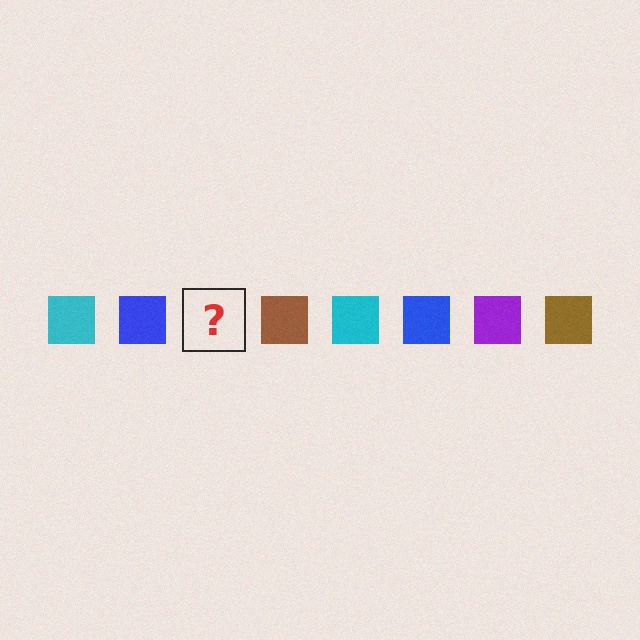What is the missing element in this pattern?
The missing element is a purple square.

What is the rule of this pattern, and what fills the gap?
The rule is that the pattern cycles through cyan, blue, purple, brown squares. The gap should be filled with a purple square.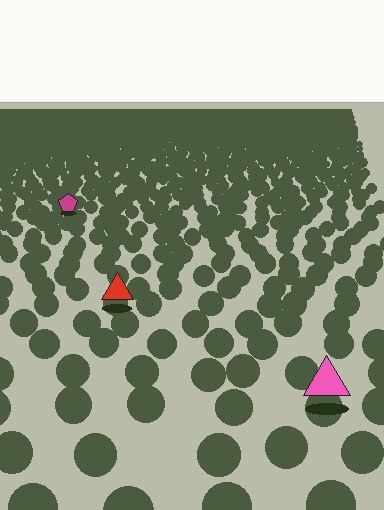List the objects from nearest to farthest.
From nearest to farthest: the pink triangle, the red triangle, the magenta pentagon.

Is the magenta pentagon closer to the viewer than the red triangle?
No. The red triangle is closer — you can tell from the texture gradient: the ground texture is coarser near it.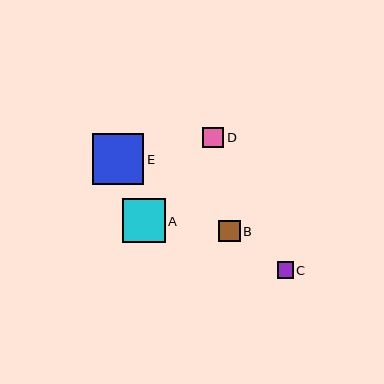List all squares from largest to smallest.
From largest to smallest: E, A, B, D, C.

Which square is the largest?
Square E is the largest with a size of approximately 51 pixels.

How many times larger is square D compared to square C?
Square D is approximately 1.3 times the size of square C.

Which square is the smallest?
Square C is the smallest with a size of approximately 16 pixels.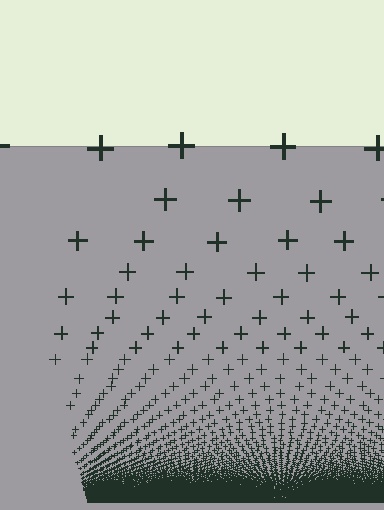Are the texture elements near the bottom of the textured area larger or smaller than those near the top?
Smaller. The gradient is inverted — elements near the bottom are smaller and denser.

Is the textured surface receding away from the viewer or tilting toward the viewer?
The surface appears to tilt toward the viewer. Texture elements get larger and sparser toward the top.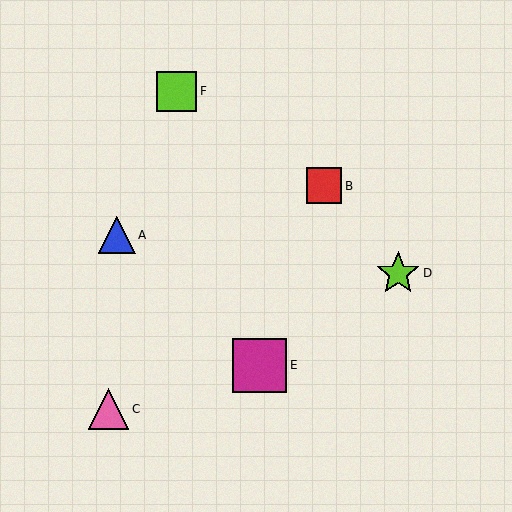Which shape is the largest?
The magenta square (labeled E) is the largest.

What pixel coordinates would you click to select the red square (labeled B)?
Click at (324, 186) to select the red square B.